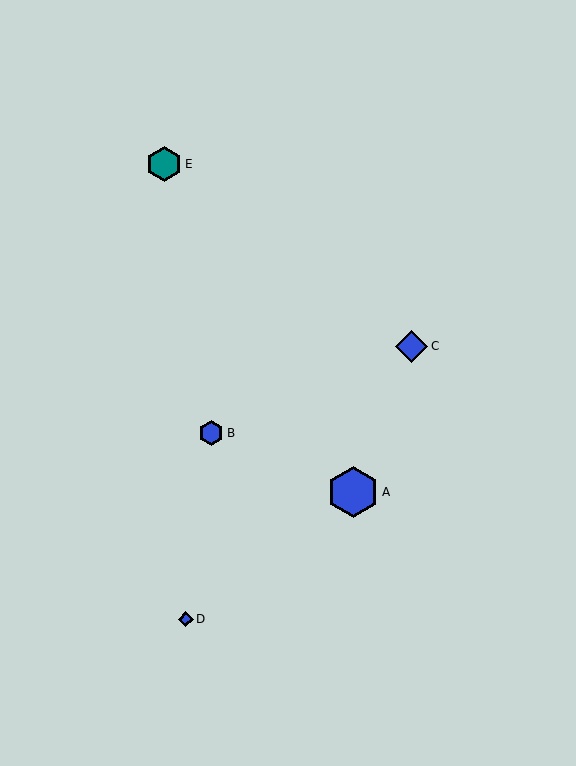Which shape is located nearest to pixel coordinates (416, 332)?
The blue diamond (labeled C) at (411, 346) is nearest to that location.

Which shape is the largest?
The blue hexagon (labeled A) is the largest.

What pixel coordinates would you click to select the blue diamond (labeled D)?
Click at (186, 619) to select the blue diamond D.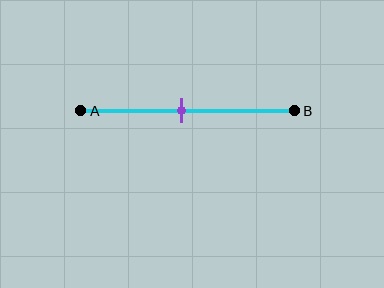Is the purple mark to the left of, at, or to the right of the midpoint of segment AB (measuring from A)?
The purple mark is approximately at the midpoint of segment AB.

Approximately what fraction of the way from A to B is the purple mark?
The purple mark is approximately 45% of the way from A to B.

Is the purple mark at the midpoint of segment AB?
Yes, the mark is approximately at the midpoint.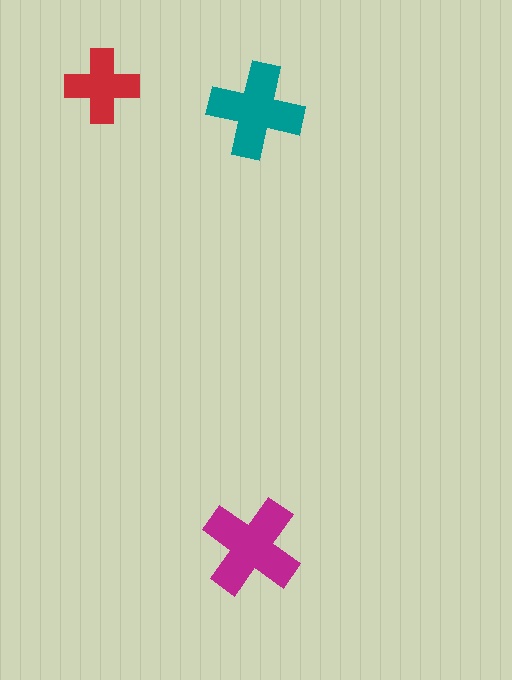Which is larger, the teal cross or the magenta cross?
The magenta one.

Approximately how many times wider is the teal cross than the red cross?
About 1.5 times wider.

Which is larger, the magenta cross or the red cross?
The magenta one.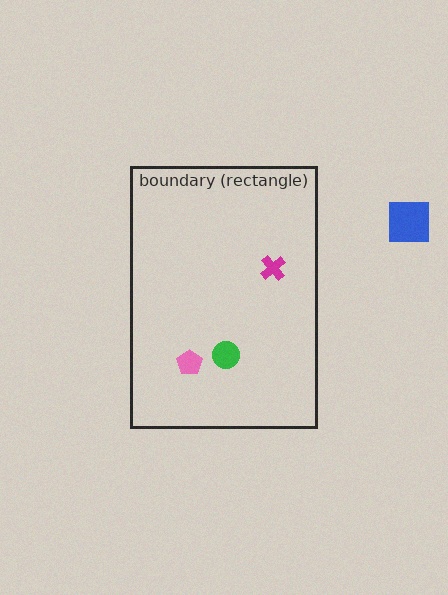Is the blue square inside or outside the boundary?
Outside.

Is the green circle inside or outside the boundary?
Inside.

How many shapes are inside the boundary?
3 inside, 1 outside.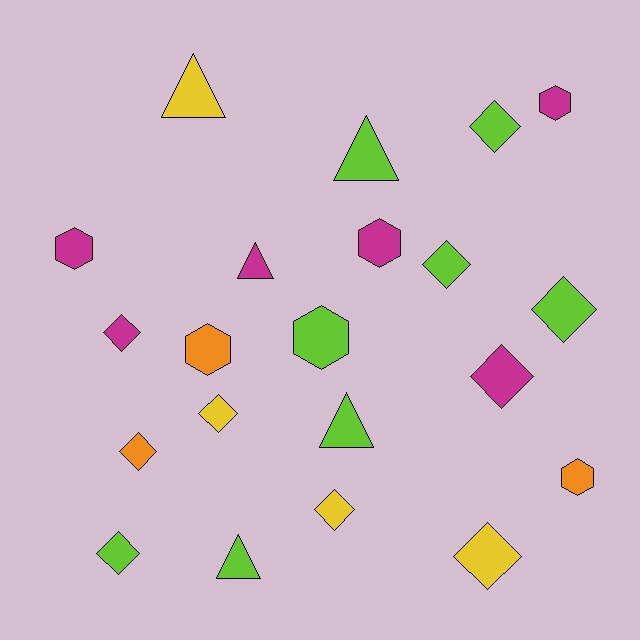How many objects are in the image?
There are 21 objects.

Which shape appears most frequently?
Diamond, with 10 objects.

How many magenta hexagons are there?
There are 3 magenta hexagons.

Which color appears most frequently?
Lime, with 8 objects.